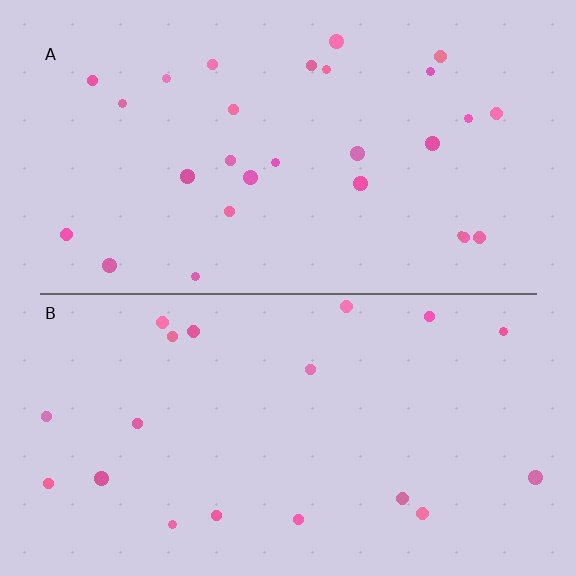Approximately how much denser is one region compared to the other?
Approximately 1.5× — region A over region B.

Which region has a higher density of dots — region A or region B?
A (the top).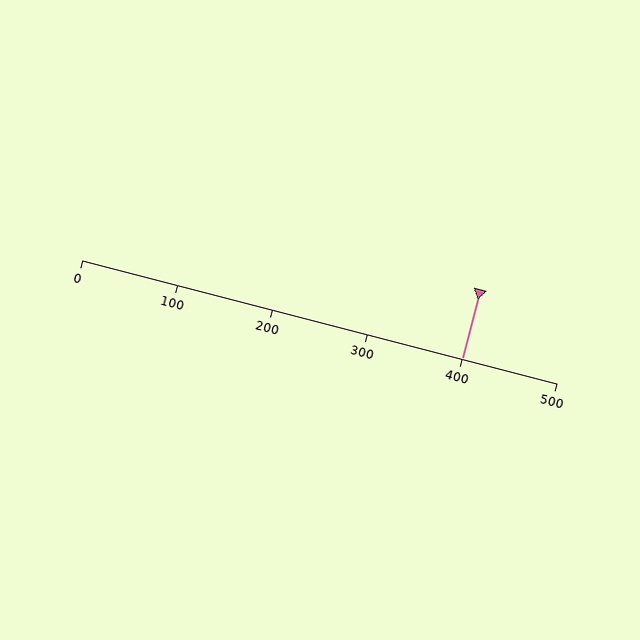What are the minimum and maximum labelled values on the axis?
The axis runs from 0 to 500.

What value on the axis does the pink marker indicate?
The marker indicates approximately 400.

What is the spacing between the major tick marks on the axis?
The major ticks are spaced 100 apart.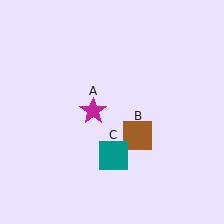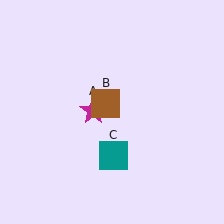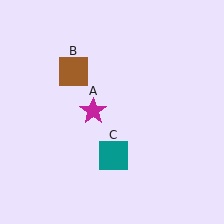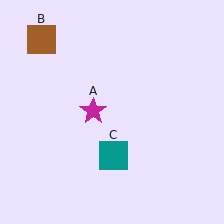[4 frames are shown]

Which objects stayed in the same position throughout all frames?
Magenta star (object A) and teal square (object C) remained stationary.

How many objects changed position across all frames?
1 object changed position: brown square (object B).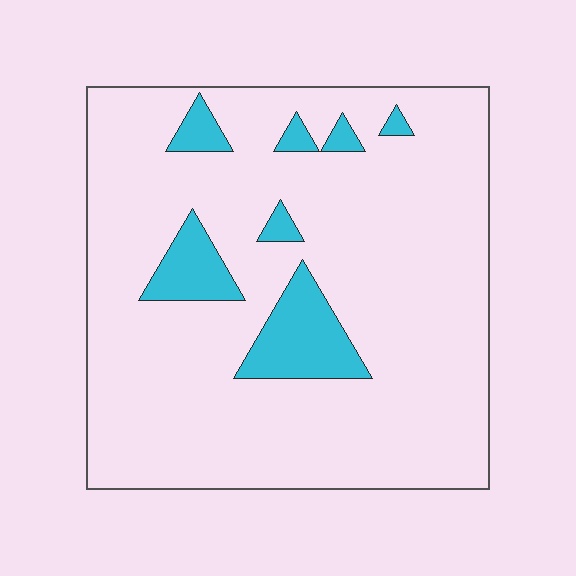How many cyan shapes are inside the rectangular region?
7.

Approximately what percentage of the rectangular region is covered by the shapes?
Approximately 10%.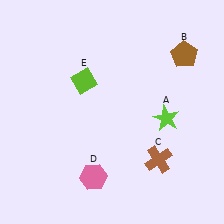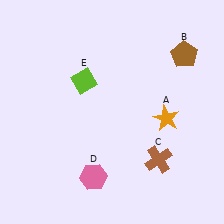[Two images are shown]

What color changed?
The star (A) changed from lime in Image 1 to orange in Image 2.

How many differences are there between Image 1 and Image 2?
There is 1 difference between the two images.